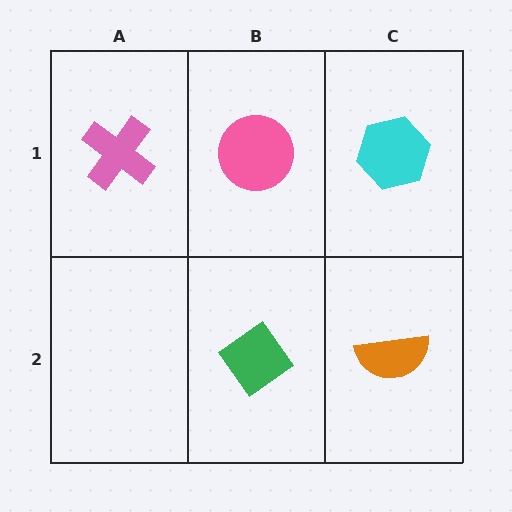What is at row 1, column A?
A pink cross.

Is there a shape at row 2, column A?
No, that cell is empty.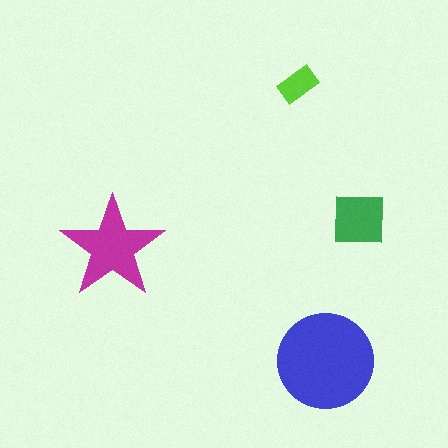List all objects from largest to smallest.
The blue circle, the magenta star, the green square, the lime rectangle.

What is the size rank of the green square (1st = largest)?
3rd.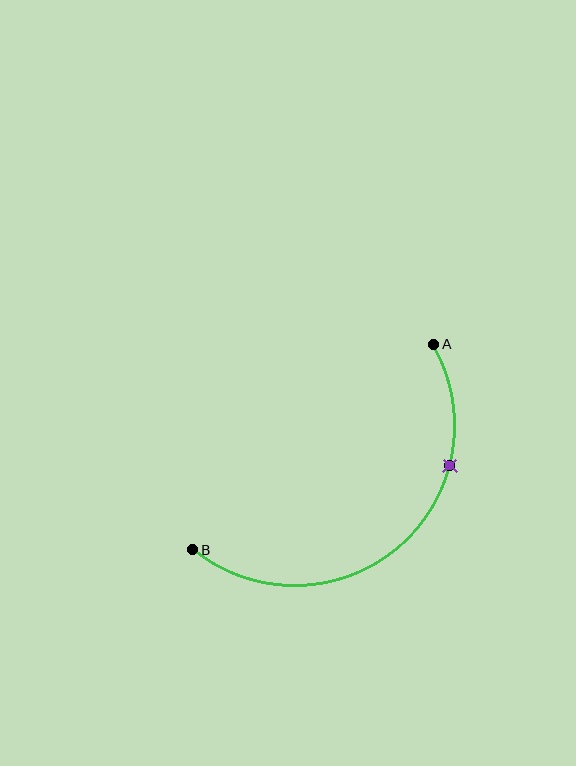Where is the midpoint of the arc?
The arc midpoint is the point on the curve farthest from the straight line joining A and B. It sits below and to the right of that line.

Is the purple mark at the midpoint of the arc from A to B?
No. The purple mark lies on the arc but is closer to endpoint A. The arc midpoint would be at the point on the curve equidistant along the arc from both A and B.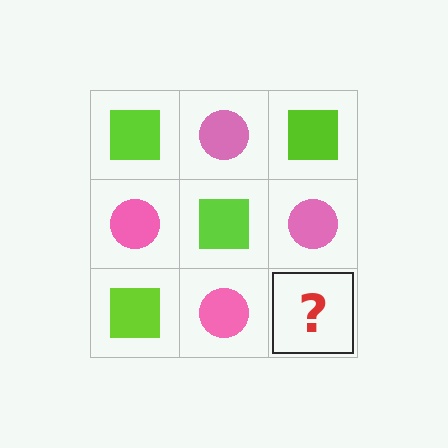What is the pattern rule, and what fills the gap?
The rule is that it alternates lime square and pink circle in a checkerboard pattern. The gap should be filled with a lime square.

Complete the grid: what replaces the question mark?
The question mark should be replaced with a lime square.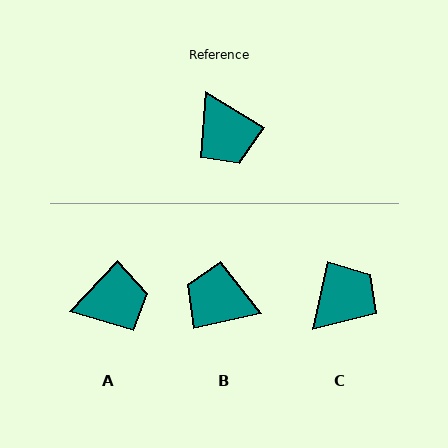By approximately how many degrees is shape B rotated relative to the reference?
Approximately 137 degrees clockwise.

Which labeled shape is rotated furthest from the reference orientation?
B, about 137 degrees away.